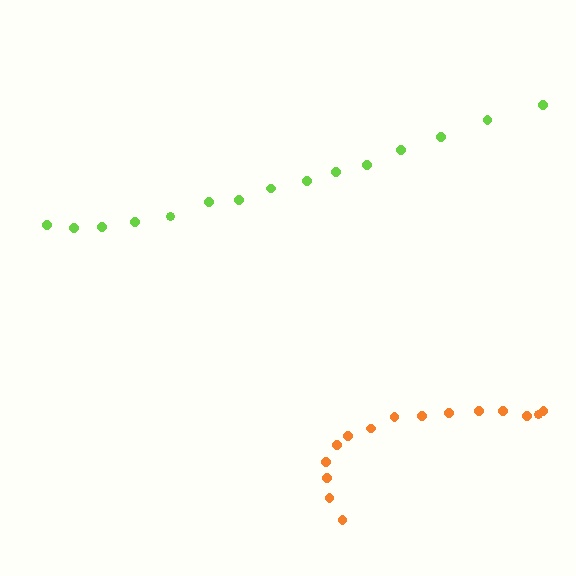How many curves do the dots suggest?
There are 2 distinct paths.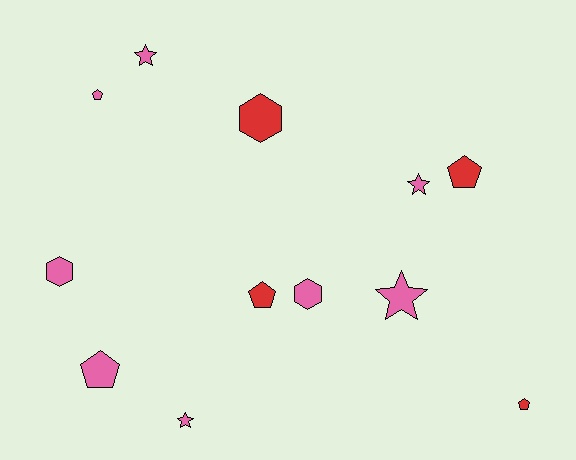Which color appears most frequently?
Pink, with 8 objects.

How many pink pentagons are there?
There are 2 pink pentagons.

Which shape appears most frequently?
Pentagon, with 5 objects.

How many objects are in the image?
There are 12 objects.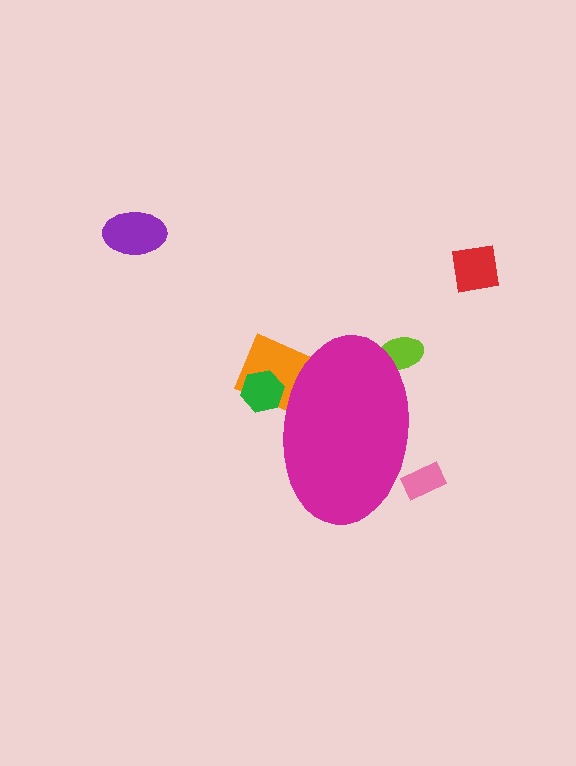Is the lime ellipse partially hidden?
Yes, the lime ellipse is partially hidden behind the magenta ellipse.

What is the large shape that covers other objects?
A magenta ellipse.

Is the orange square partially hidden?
Yes, the orange square is partially hidden behind the magenta ellipse.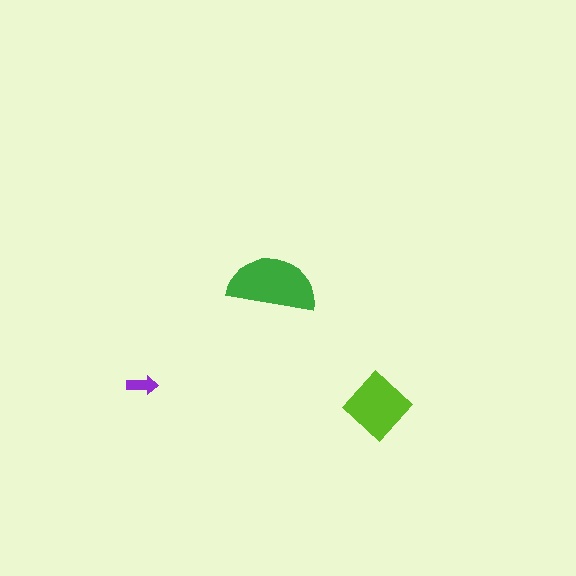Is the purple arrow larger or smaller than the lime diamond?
Smaller.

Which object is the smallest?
The purple arrow.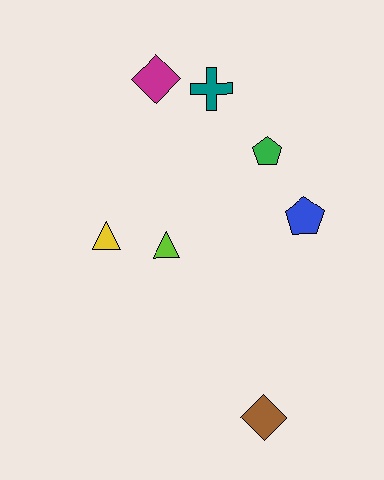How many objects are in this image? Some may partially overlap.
There are 7 objects.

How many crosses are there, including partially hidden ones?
There is 1 cross.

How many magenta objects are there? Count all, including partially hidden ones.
There is 1 magenta object.